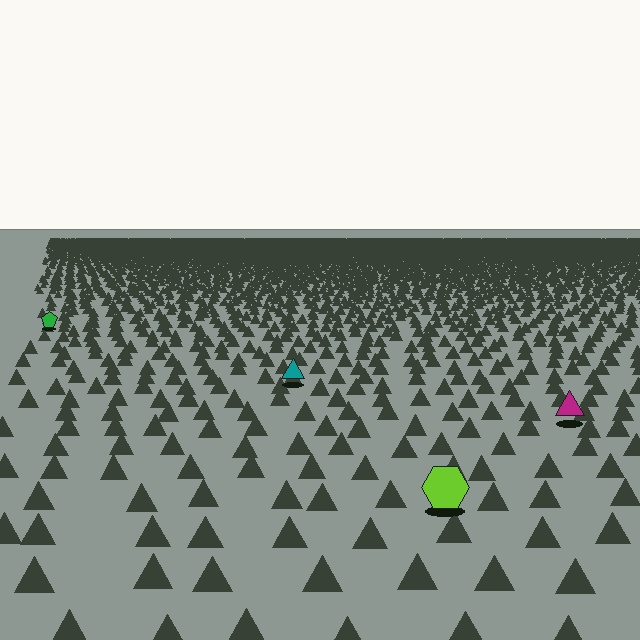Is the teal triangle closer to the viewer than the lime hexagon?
No. The lime hexagon is closer — you can tell from the texture gradient: the ground texture is coarser near it.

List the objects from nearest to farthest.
From nearest to farthest: the lime hexagon, the magenta triangle, the teal triangle, the green pentagon.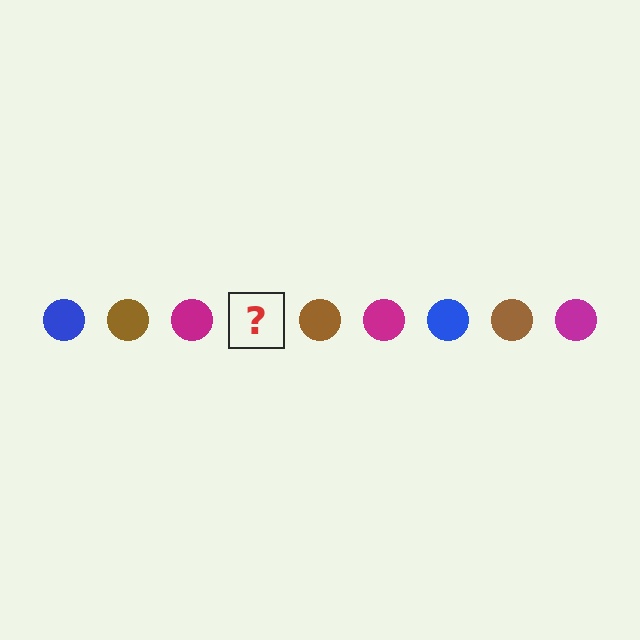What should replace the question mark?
The question mark should be replaced with a blue circle.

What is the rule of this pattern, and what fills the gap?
The rule is that the pattern cycles through blue, brown, magenta circles. The gap should be filled with a blue circle.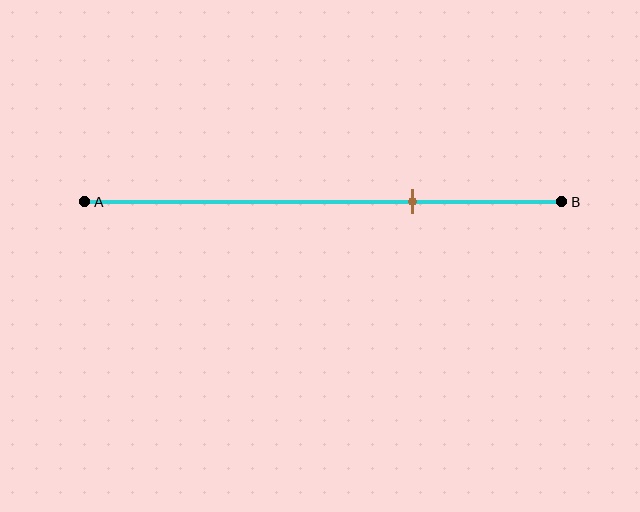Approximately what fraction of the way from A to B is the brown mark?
The brown mark is approximately 70% of the way from A to B.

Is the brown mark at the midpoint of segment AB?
No, the mark is at about 70% from A, not at the 50% midpoint.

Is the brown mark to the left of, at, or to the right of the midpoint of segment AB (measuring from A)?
The brown mark is to the right of the midpoint of segment AB.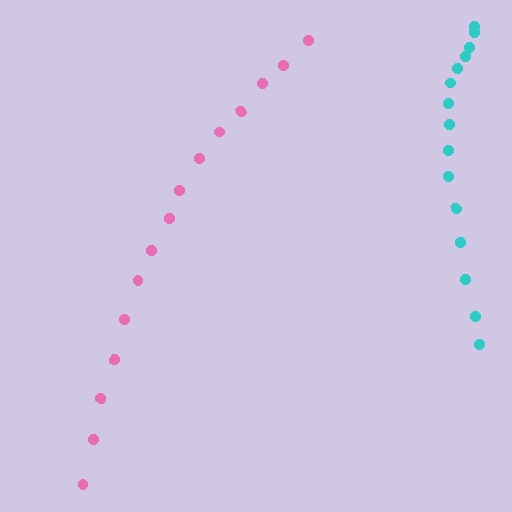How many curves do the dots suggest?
There are 2 distinct paths.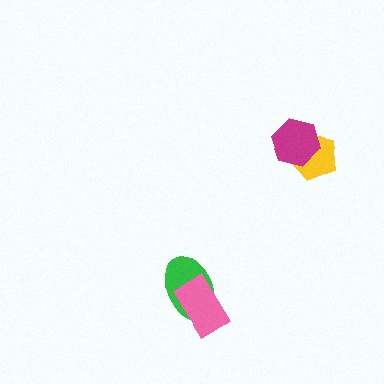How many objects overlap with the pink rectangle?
1 object overlaps with the pink rectangle.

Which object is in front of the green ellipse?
The pink rectangle is in front of the green ellipse.